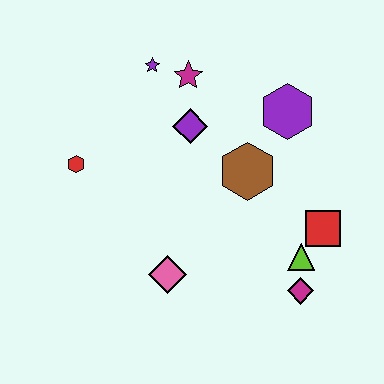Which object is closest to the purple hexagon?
The brown hexagon is closest to the purple hexagon.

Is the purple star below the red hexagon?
No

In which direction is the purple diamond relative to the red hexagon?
The purple diamond is to the right of the red hexagon.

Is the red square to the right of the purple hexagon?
Yes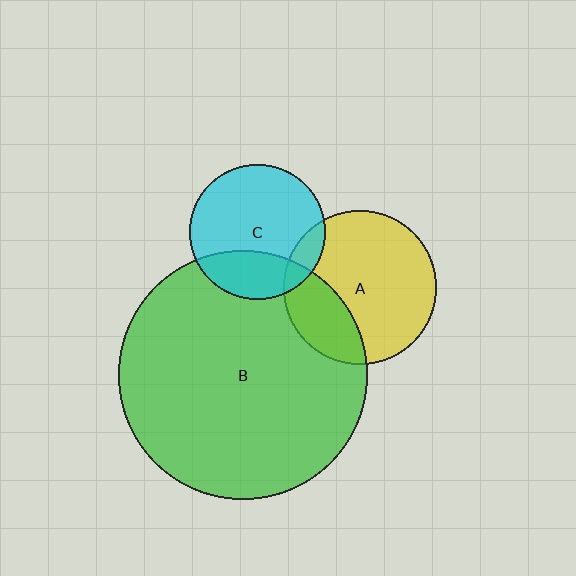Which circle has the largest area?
Circle B (green).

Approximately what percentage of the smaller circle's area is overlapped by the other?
Approximately 10%.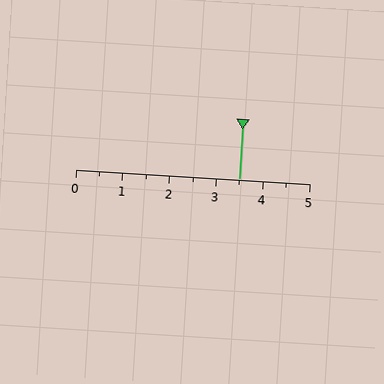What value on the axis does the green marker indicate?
The marker indicates approximately 3.5.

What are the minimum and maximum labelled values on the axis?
The axis runs from 0 to 5.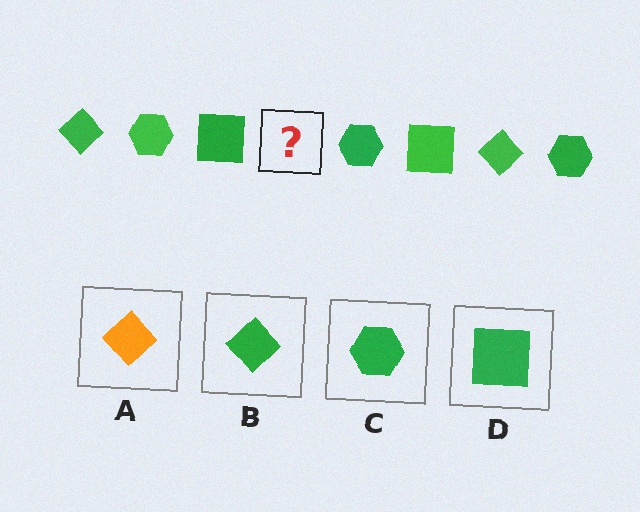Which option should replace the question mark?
Option B.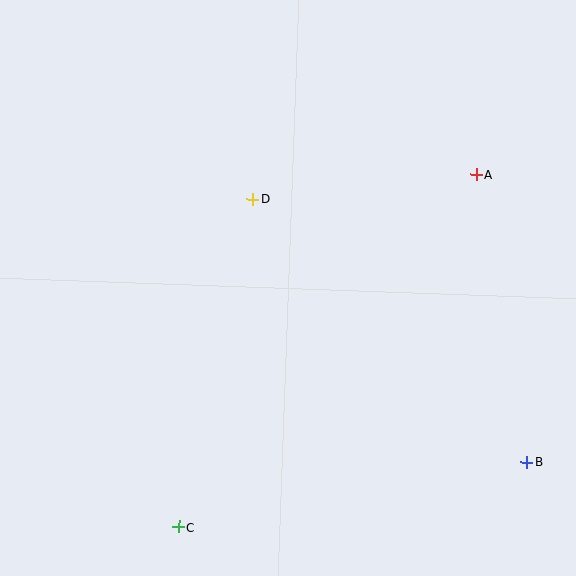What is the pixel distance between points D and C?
The distance between D and C is 336 pixels.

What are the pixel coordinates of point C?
Point C is at (179, 527).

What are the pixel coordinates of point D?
Point D is at (253, 199).